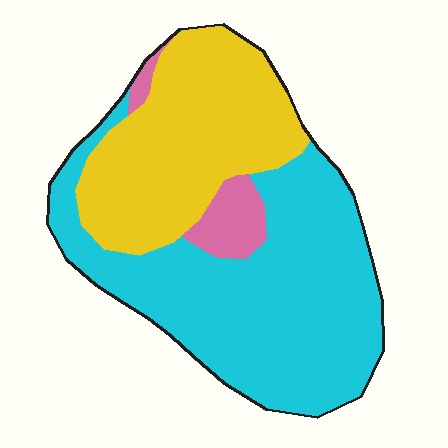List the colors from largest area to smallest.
From largest to smallest: cyan, yellow, pink.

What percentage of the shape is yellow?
Yellow covers 37% of the shape.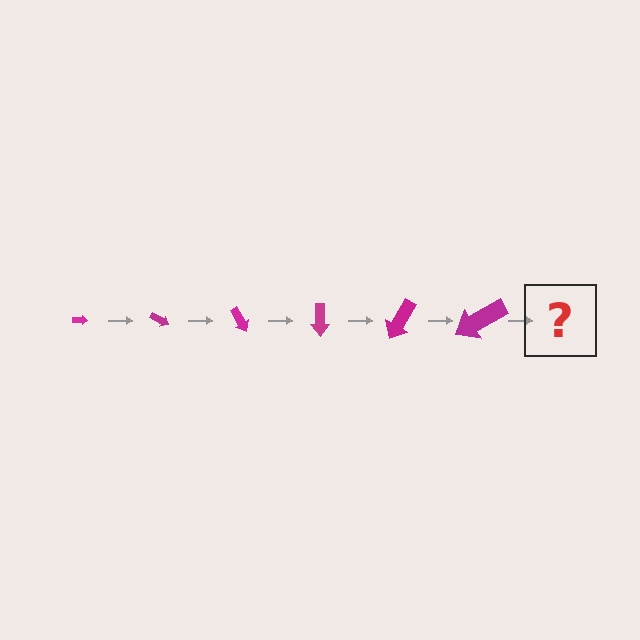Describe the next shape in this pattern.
It should be an arrow, larger than the previous one and rotated 180 degrees from the start.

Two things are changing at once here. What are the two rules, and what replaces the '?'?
The two rules are that the arrow grows larger each step and it rotates 30 degrees each step. The '?' should be an arrow, larger than the previous one and rotated 180 degrees from the start.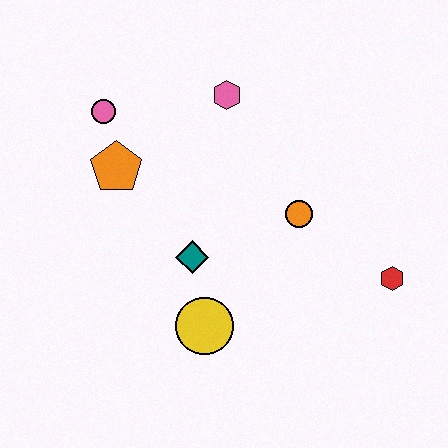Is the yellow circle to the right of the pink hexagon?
No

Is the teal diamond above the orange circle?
No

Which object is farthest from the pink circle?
The red hexagon is farthest from the pink circle.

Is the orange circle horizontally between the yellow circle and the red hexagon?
Yes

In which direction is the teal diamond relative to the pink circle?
The teal diamond is below the pink circle.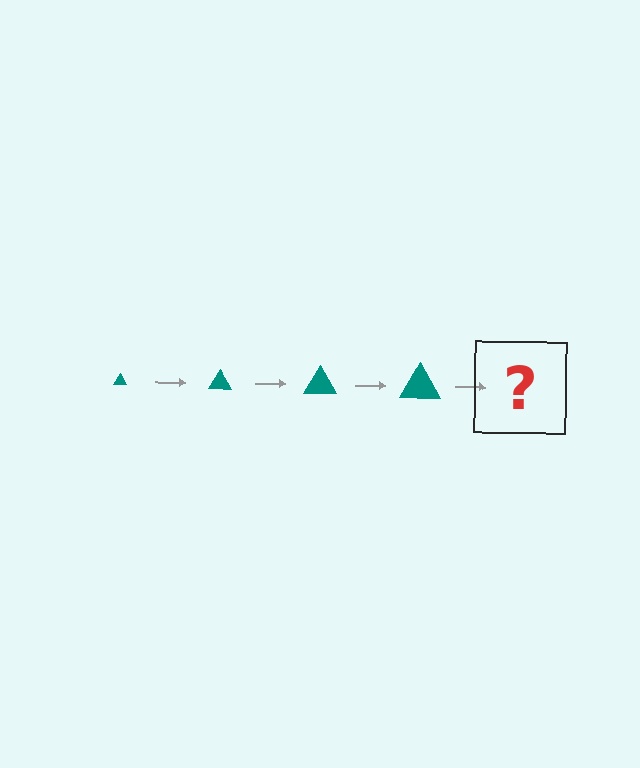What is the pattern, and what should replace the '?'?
The pattern is that the triangle gets progressively larger each step. The '?' should be a teal triangle, larger than the previous one.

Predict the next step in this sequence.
The next step is a teal triangle, larger than the previous one.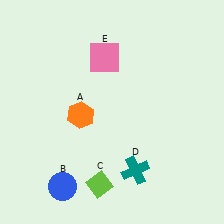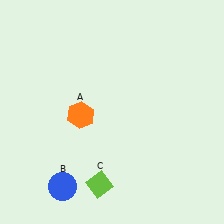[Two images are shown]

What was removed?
The pink square (E), the teal cross (D) were removed in Image 2.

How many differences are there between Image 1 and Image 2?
There are 2 differences between the two images.